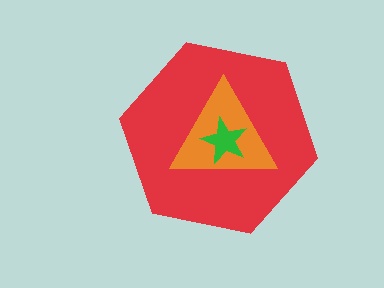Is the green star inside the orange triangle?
Yes.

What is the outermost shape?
The red hexagon.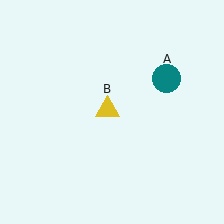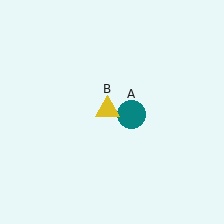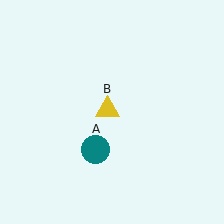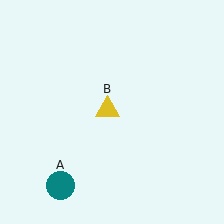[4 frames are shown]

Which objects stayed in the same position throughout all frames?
Yellow triangle (object B) remained stationary.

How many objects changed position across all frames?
1 object changed position: teal circle (object A).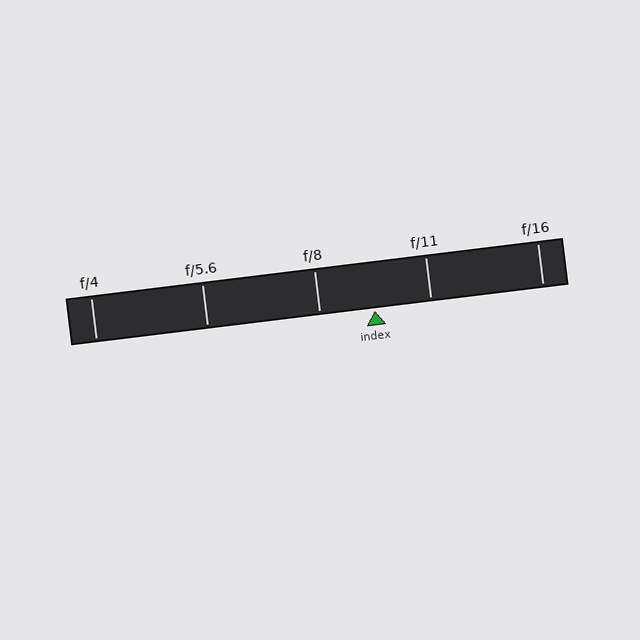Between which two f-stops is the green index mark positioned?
The index mark is between f/8 and f/11.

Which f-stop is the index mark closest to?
The index mark is closest to f/8.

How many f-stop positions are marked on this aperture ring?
There are 5 f-stop positions marked.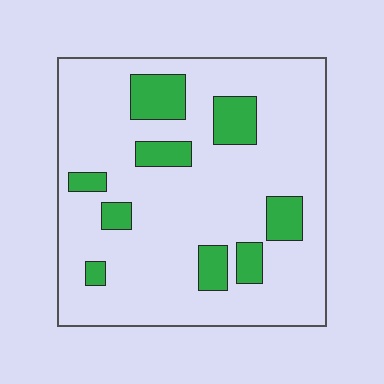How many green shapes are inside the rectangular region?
9.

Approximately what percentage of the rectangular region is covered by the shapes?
Approximately 15%.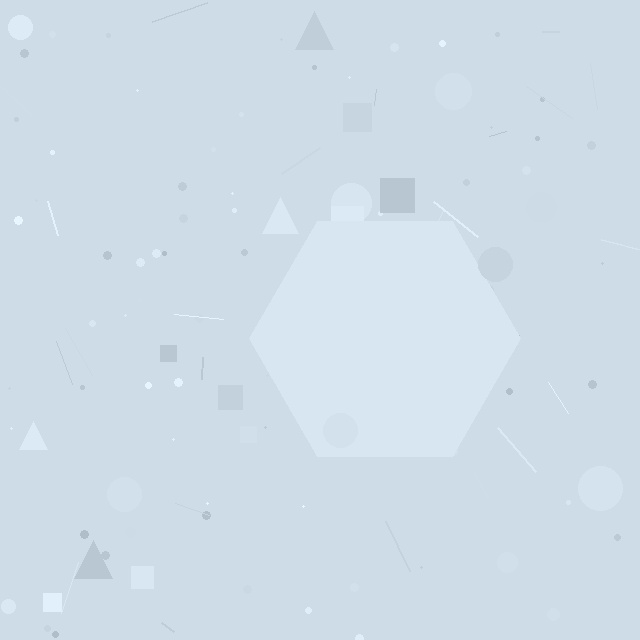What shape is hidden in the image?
A hexagon is hidden in the image.